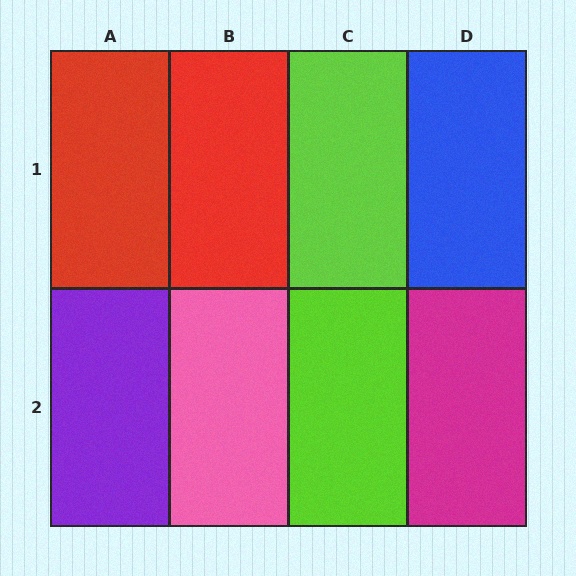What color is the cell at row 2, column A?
Purple.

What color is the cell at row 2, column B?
Pink.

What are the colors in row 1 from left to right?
Red, red, lime, blue.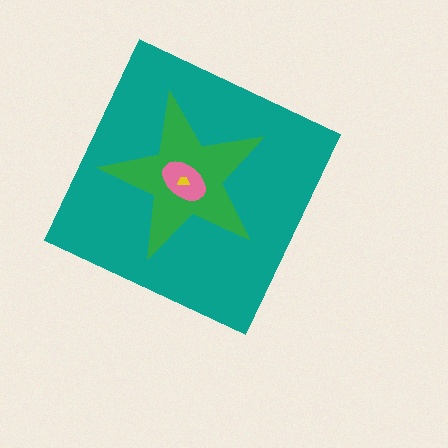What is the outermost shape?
The teal diamond.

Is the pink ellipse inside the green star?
Yes.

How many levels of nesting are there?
4.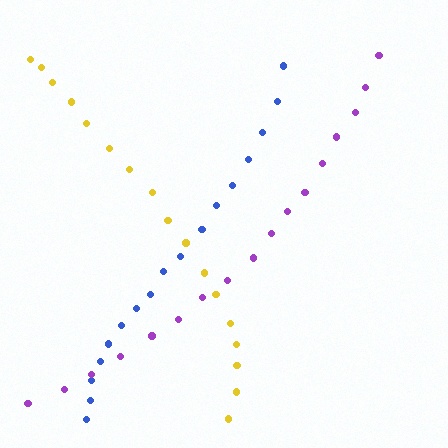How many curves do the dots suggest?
There are 3 distinct paths.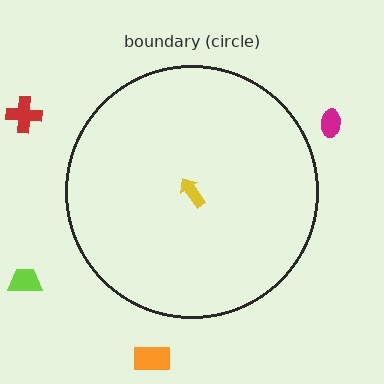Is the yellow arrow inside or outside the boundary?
Inside.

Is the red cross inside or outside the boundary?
Outside.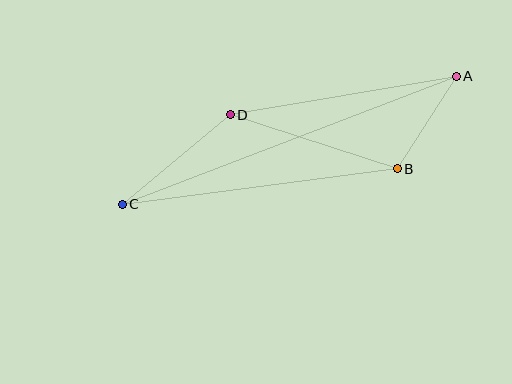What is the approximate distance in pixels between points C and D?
The distance between C and D is approximately 140 pixels.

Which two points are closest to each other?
Points A and B are closest to each other.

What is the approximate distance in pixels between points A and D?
The distance between A and D is approximately 229 pixels.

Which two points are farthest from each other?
Points A and C are farthest from each other.